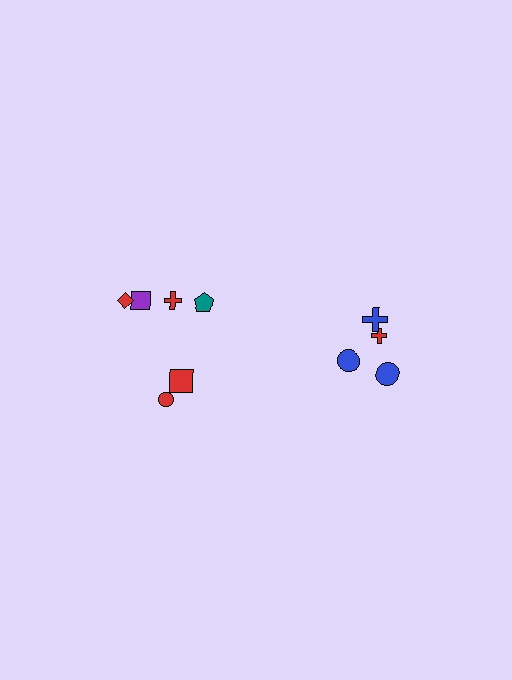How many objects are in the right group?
There are 4 objects.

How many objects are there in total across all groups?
There are 10 objects.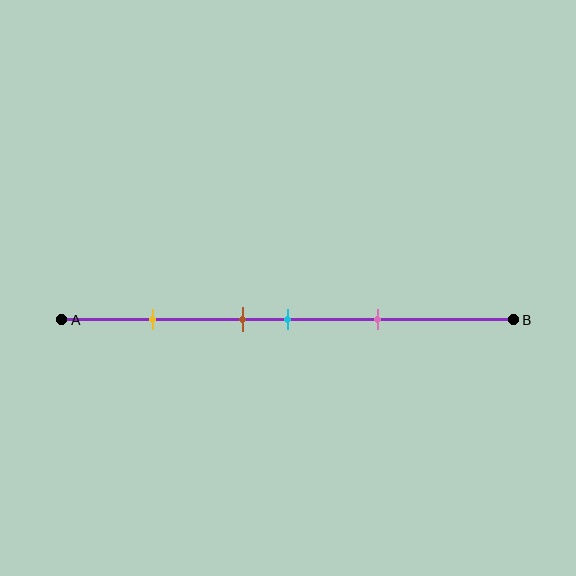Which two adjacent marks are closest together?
The brown and cyan marks are the closest adjacent pair.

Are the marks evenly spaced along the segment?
No, the marks are not evenly spaced.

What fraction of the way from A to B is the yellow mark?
The yellow mark is approximately 20% (0.2) of the way from A to B.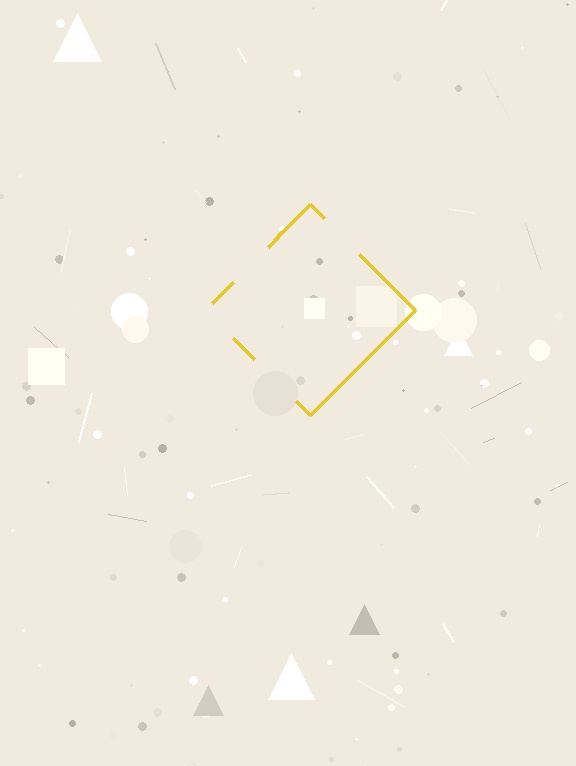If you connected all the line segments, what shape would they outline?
They would outline a diamond.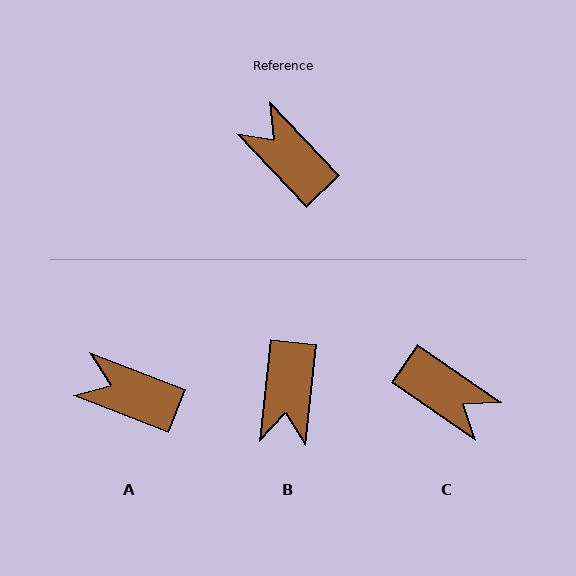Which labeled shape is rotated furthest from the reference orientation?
C, about 168 degrees away.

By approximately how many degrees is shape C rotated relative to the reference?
Approximately 168 degrees clockwise.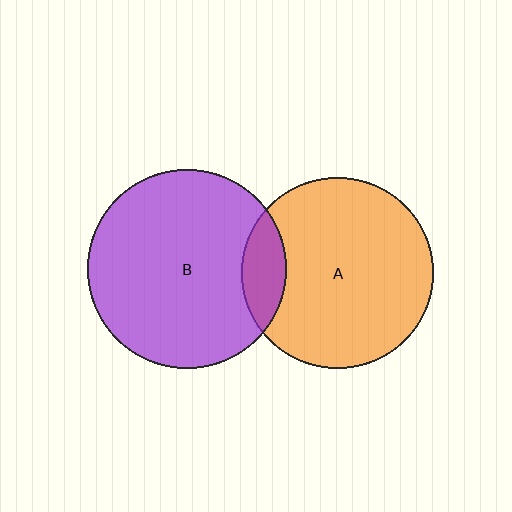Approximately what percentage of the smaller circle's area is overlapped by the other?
Approximately 15%.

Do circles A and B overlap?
Yes.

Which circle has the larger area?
Circle B (purple).